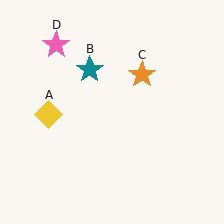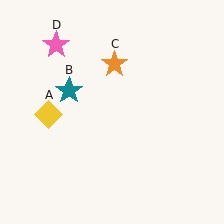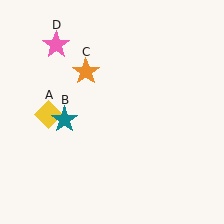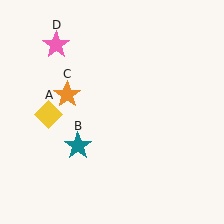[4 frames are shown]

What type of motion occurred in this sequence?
The teal star (object B), orange star (object C) rotated counterclockwise around the center of the scene.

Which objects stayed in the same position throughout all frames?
Yellow diamond (object A) and pink star (object D) remained stationary.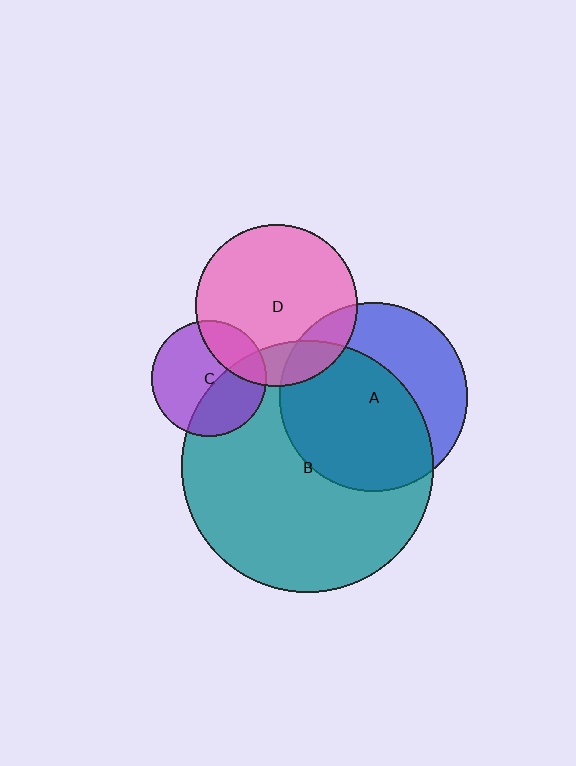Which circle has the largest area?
Circle B (teal).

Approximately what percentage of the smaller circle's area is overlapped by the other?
Approximately 40%.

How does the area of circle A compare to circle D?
Approximately 1.3 times.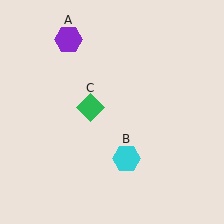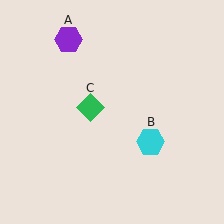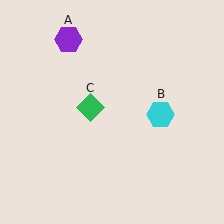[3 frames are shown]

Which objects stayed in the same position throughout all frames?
Purple hexagon (object A) and green diamond (object C) remained stationary.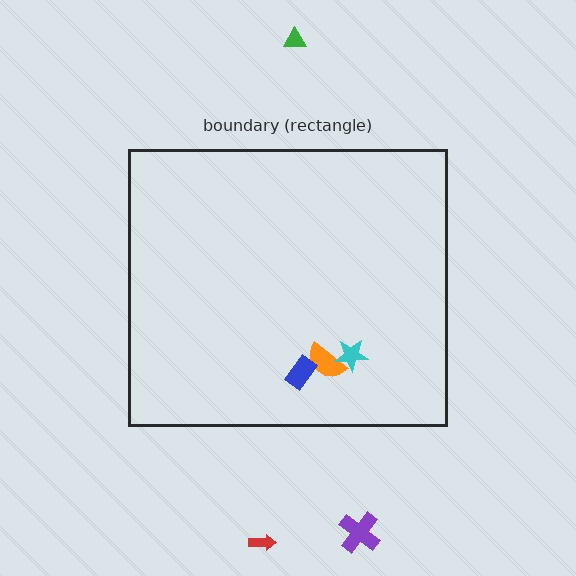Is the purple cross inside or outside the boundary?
Outside.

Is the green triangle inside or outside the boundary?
Outside.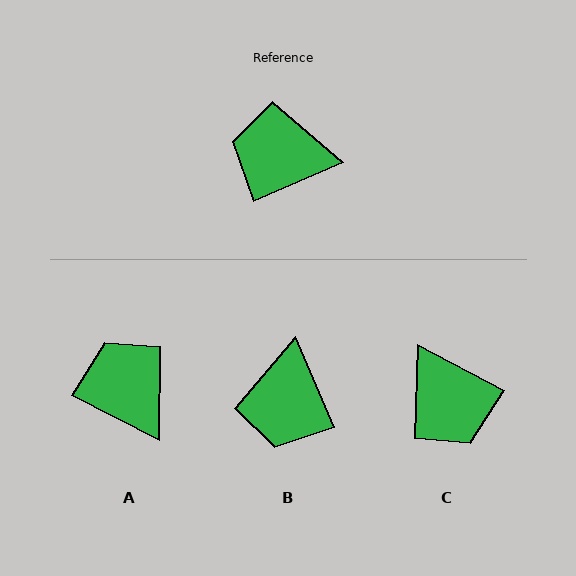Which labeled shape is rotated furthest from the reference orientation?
C, about 129 degrees away.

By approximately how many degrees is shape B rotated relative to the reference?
Approximately 90 degrees counter-clockwise.